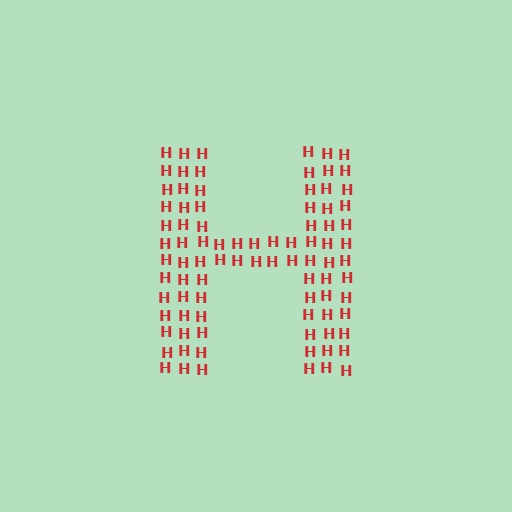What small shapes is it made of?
It is made of small letter H's.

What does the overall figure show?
The overall figure shows the letter H.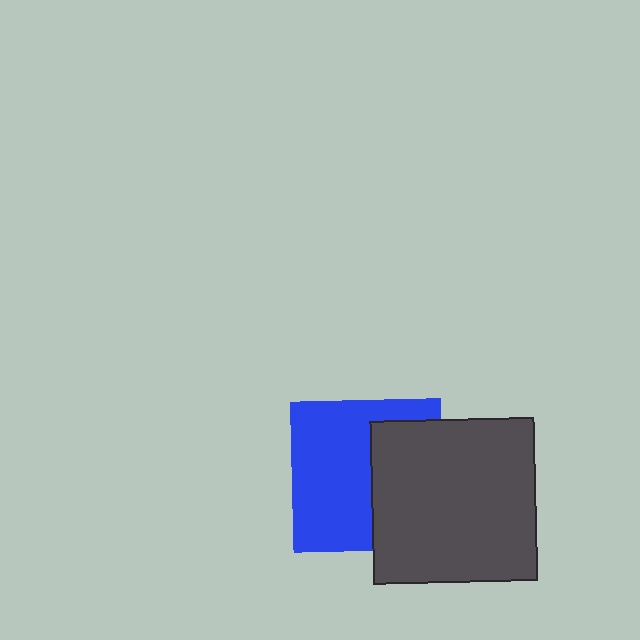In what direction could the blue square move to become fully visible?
The blue square could move left. That would shift it out from behind the dark gray square entirely.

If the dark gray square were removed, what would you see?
You would see the complete blue square.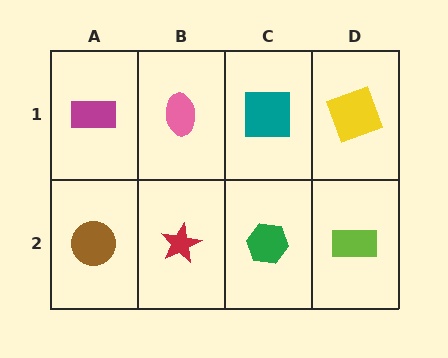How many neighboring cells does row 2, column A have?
2.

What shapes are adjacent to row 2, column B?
A pink ellipse (row 1, column B), a brown circle (row 2, column A), a green hexagon (row 2, column C).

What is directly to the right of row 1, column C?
A yellow square.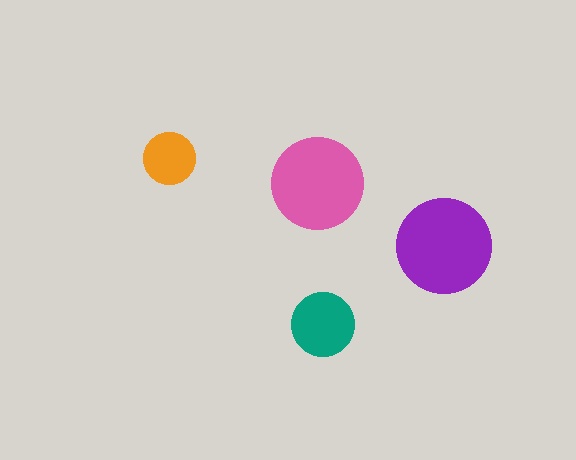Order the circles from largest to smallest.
the purple one, the pink one, the teal one, the orange one.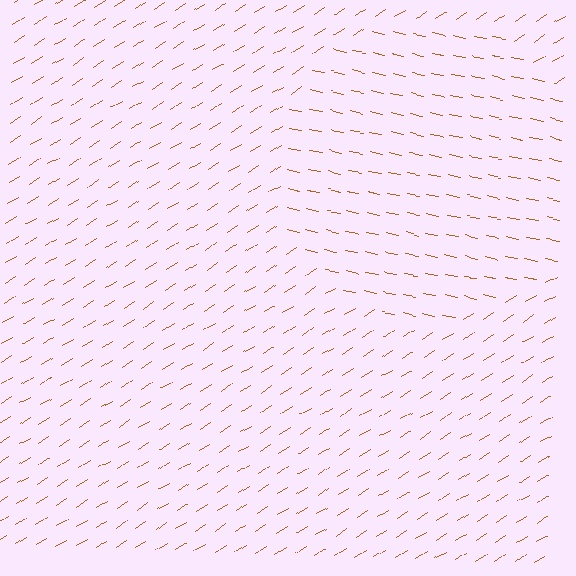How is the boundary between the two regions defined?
The boundary is defined purely by a change in line orientation (approximately 45 degrees difference). All lines are the same color and thickness.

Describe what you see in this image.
The image is filled with small brown line segments. A circle region in the image has lines oriented differently from the surrounding lines, creating a visible texture boundary.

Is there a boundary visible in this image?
Yes, there is a texture boundary formed by a change in line orientation.